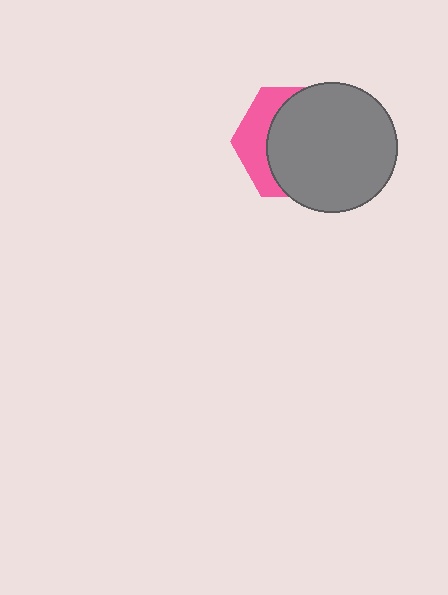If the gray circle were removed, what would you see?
You would see the complete pink hexagon.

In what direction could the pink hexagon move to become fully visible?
The pink hexagon could move left. That would shift it out from behind the gray circle entirely.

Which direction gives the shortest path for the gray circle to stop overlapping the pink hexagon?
Moving right gives the shortest separation.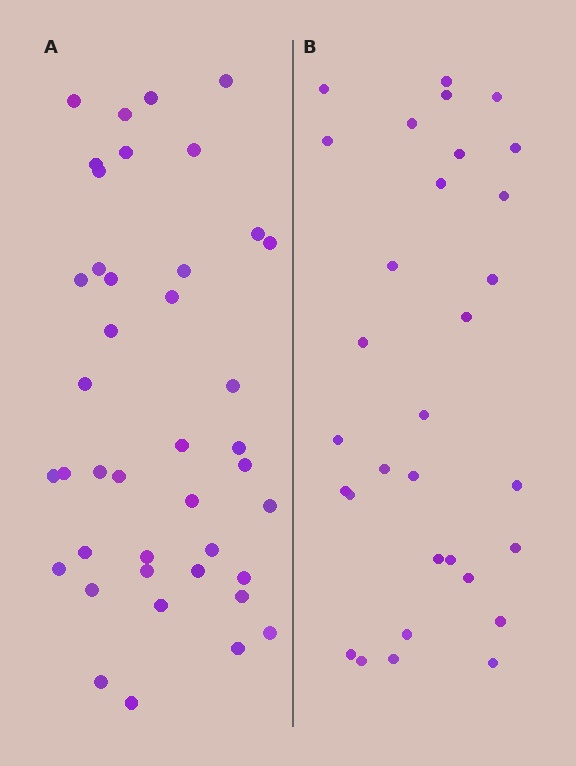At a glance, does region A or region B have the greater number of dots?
Region A (the left region) has more dots.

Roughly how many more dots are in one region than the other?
Region A has roughly 10 or so more dots than region B.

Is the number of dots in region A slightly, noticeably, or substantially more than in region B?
Region A has noticeably more, but not dramatically so. The ratio is roughly 1.3 to 1.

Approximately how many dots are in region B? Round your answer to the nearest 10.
About 30 dots. (The exact count is 31, which rounds to 30.)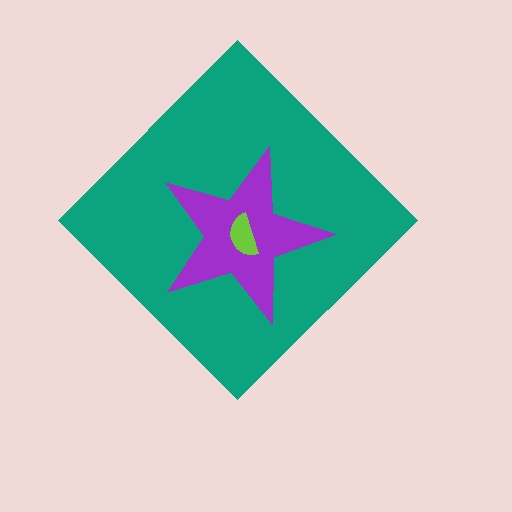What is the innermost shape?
The lime semicircle.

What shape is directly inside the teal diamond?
The purple star.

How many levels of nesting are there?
3.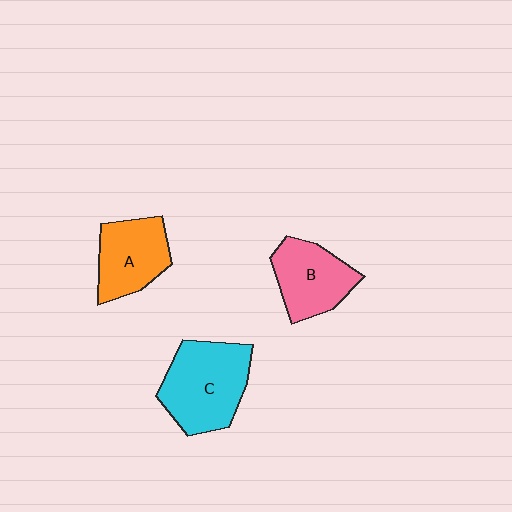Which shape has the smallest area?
Shape A (orange).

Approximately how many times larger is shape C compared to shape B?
Approximately 1.4 times.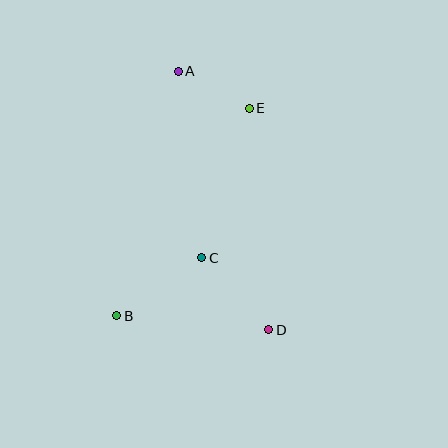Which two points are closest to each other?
Points A and E are closest to each other.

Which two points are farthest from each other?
Points A and D are farthest from each other.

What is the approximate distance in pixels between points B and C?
The distance between B and C is approximately 103 pixels.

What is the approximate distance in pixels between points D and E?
The distance between D and E is approximately 223 pixels.